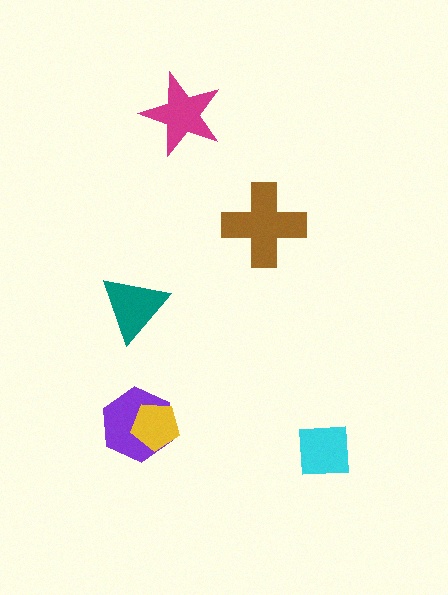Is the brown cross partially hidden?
No, no other shape covers it.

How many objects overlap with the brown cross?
0 objects overlap with the brown cross.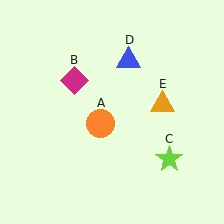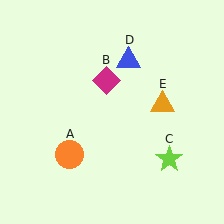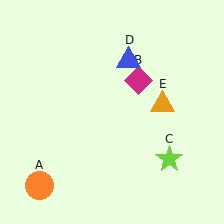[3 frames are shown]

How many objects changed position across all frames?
2 objects changed position: orange circle (object A), magenta diamond (object B).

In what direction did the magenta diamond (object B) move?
The magenta diamond (object B) moved right.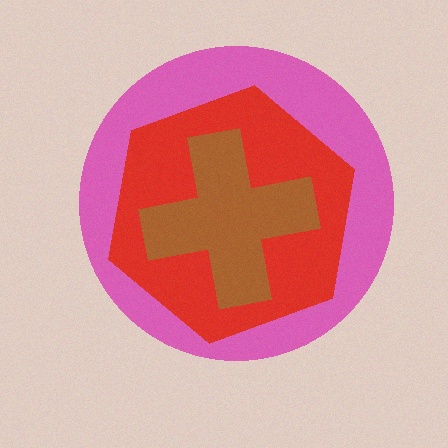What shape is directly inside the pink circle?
The red hexagon.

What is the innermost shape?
The brown cross.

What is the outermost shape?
The pink circle.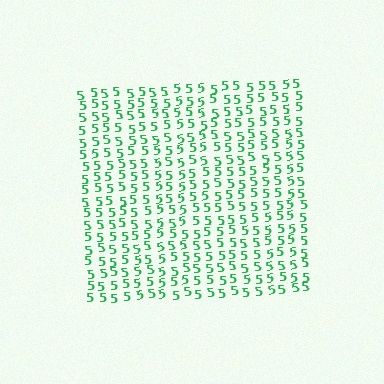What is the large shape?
The large shape is a square.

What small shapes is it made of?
It is made of small digit 5's.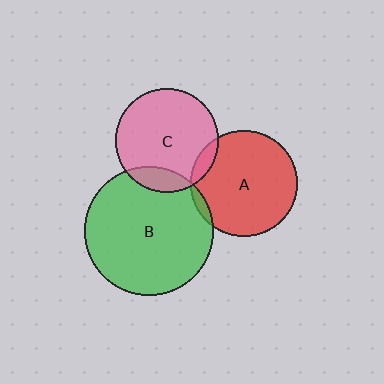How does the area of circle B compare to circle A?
Approximately 1.5 times.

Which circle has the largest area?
Circle B (green).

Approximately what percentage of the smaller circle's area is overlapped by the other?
Approximately 10%.